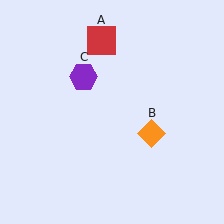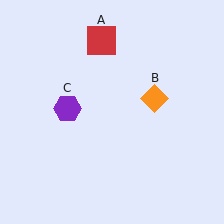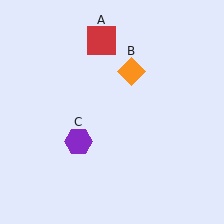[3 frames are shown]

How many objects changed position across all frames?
2 objects changed position: orange diamond (object B), purple hexagon (object C).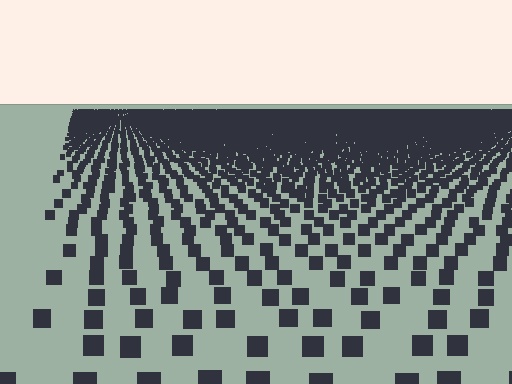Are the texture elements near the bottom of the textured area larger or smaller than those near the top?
Larger. Near the bottom, elements are closer to the viewer and appear at a bigger on-screen size.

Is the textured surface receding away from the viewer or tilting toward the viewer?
The surface is receding away from the viewer. Texture elements get smaller and denser toward the top.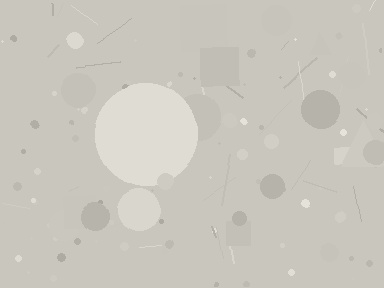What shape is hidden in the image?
A circle is hidden in the image.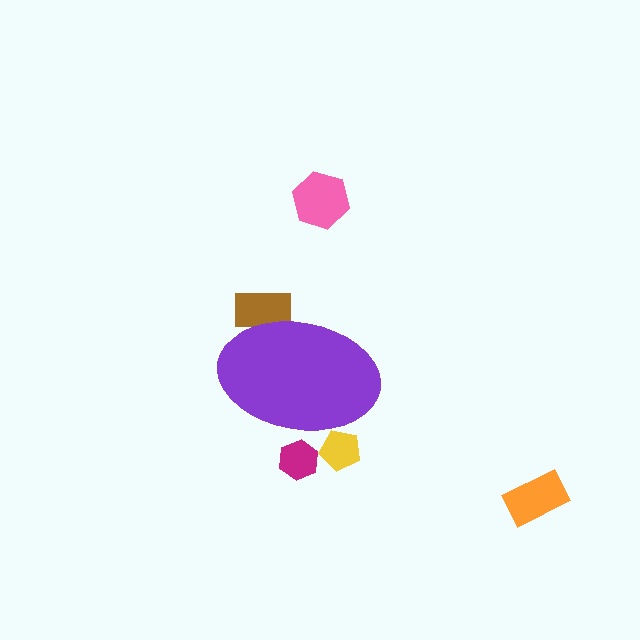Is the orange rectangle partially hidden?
No, the orange rectangle is fully visible.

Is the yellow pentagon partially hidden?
Yes, the yellow pentagon is partially hidden behind the purple ellipse.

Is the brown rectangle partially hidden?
Yes, the brown rectangle is partially hidden behind the purple ellipse.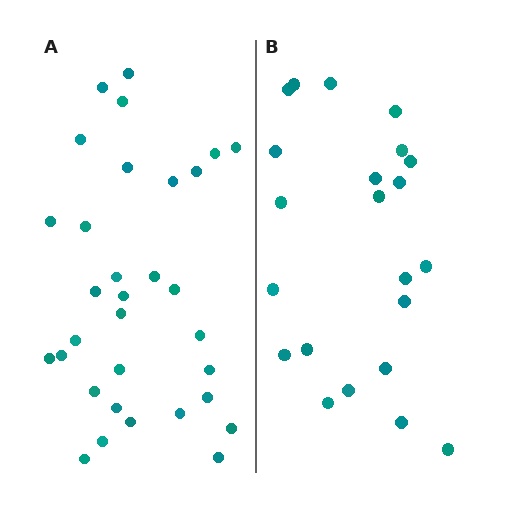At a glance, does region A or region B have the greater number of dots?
Region A (the left region) has more dots.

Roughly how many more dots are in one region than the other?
Region A has roughly 10 or so more dots than region B.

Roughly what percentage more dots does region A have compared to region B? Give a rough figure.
About 45% more.